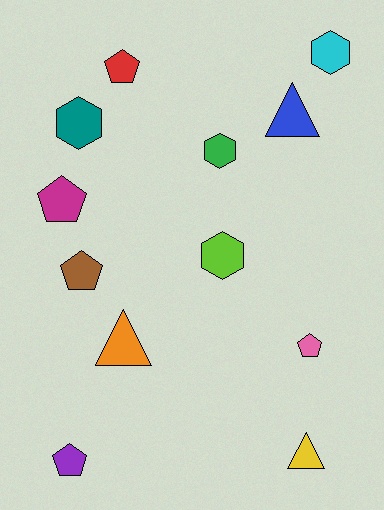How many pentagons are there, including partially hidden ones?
There are 5 pentagons.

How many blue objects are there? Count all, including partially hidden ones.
There is 1 blue object.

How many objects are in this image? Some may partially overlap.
There are 12 objects.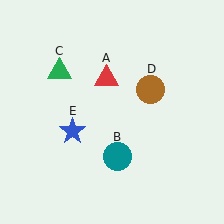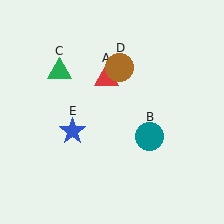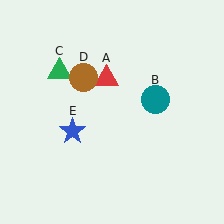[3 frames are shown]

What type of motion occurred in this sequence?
The teal circle (object B), brown circle (object D) rotated counterclockwise around the center of the scene.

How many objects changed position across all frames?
2 objects changed position: teal circle (object B), brown circle (object D).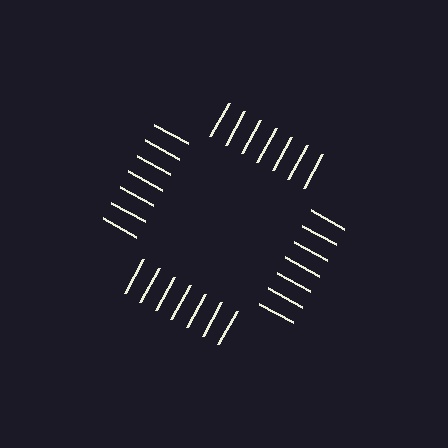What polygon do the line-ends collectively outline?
An illusory square — the line segments terminate on its edges but no continuous stroke is drawn.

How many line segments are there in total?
28 — 7 along each of the 4 edges.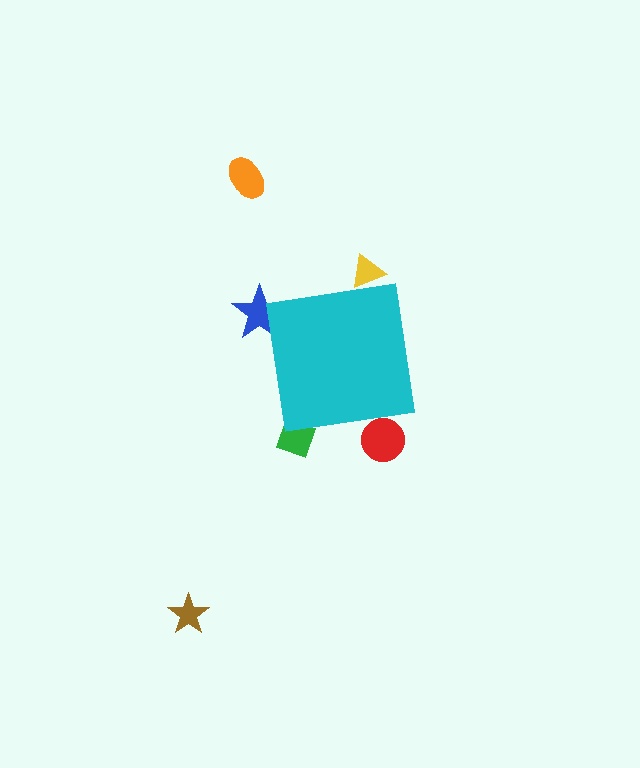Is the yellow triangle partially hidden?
Yes, the yellow triangle is partially hidden behind the cyan square.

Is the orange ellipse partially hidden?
No, the orange ellipse is fully visible.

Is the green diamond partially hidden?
Yes, the green diamond is partially hidden behind the cyan square.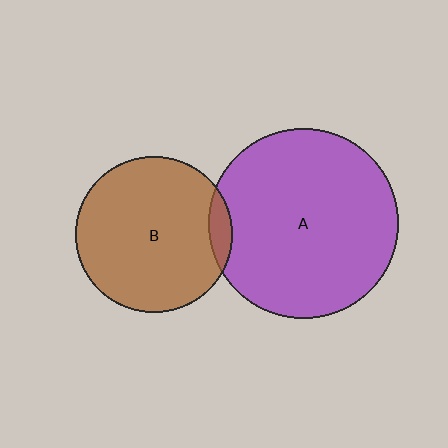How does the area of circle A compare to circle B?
Approximately 1.5 times.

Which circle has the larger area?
Circle A (purple).